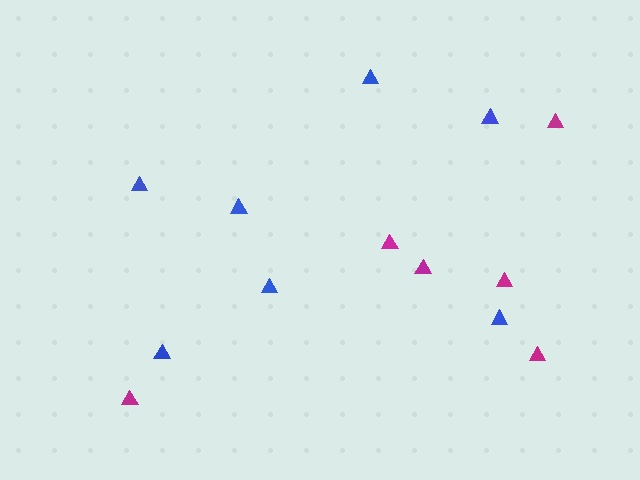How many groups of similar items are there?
There are 2 groups: one group of blue triangles (7) and one group of magenta triangles (6).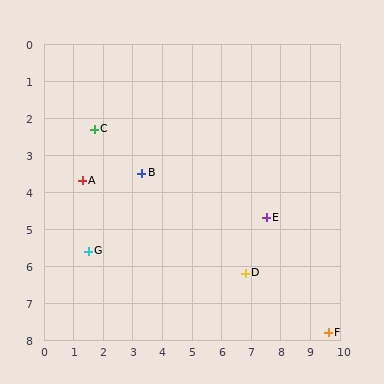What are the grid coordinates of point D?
Point D is at approximately (6.8, 6.2).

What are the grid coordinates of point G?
Point G is at approximately (1.5, 5.6).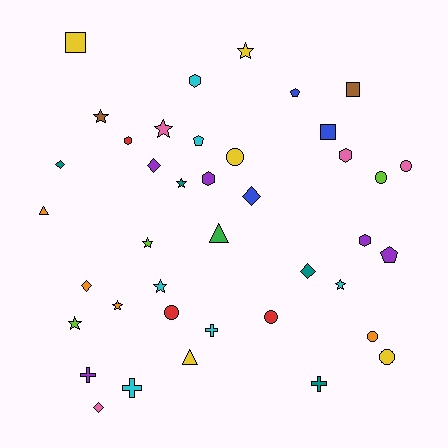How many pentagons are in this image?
There are 3 pentagons.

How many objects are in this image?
There are 40 objects.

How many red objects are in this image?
There are 3 red objects.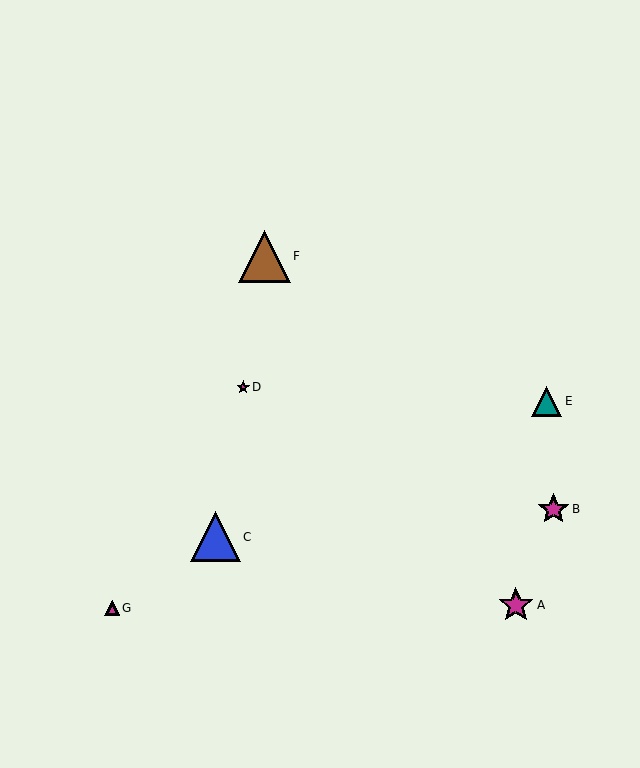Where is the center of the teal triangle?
The center of the teal triangle is at (547, 401).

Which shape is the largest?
The brown triangle (labeled F) is the largest.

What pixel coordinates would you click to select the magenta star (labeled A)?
Click at (516, 605) to select the magenta star A.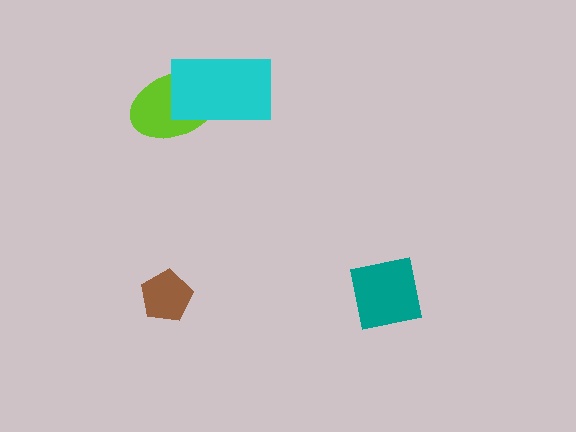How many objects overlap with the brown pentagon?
0 objects overlap with the brown pentagon.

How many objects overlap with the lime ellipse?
1 object overlaps with the lime ellipse.